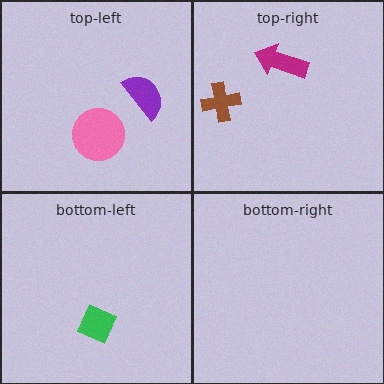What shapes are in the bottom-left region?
The green diamond.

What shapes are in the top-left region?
The pink circle, the purple semicircle.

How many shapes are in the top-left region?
2.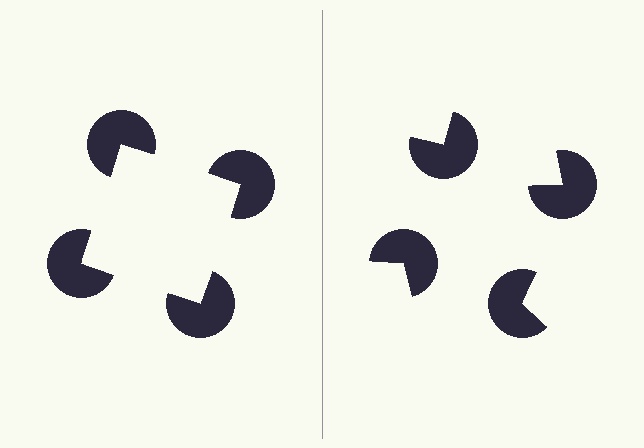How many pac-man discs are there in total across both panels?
8 — 4 on each side.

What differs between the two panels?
The pac-man discs are positioned identically on both sides; only the wedge orientations differ. On the left they align to a square; on the right they are misaligned.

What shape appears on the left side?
An illusory square.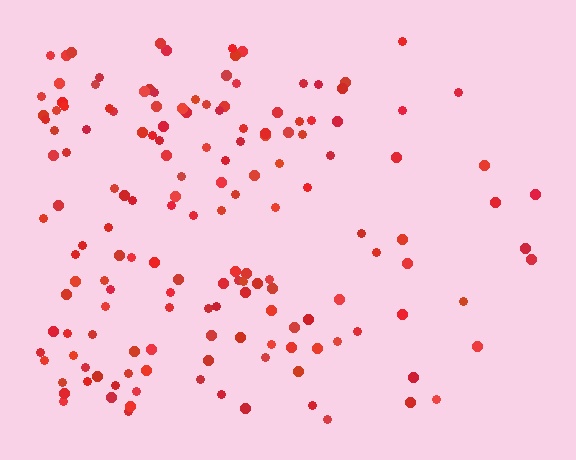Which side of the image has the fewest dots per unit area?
The right.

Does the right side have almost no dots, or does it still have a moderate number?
Still a moderate number, just noticeably fewer than the left.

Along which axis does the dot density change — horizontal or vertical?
Horizontal.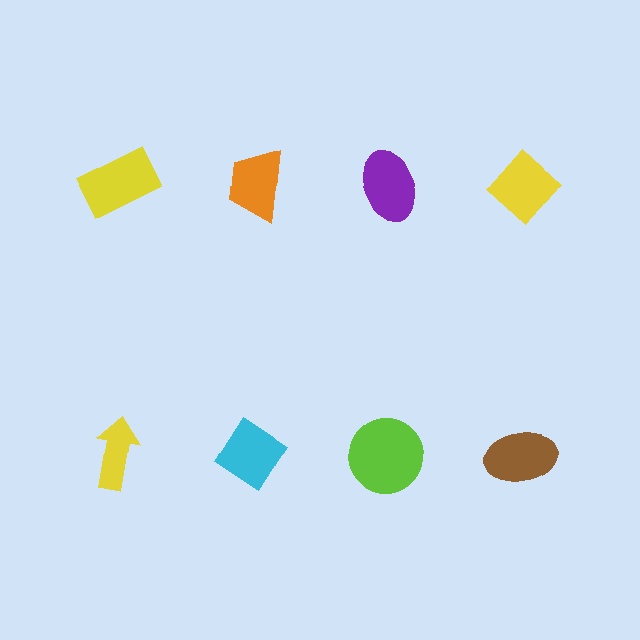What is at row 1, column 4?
A yellow diamond.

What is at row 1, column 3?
A purple ellipse.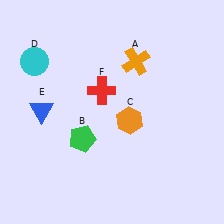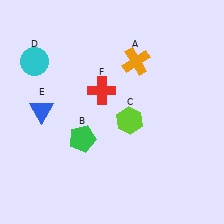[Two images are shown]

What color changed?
The hexagon (C) changed from orange in Image 1 to lime in Image 2.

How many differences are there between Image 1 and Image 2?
There is 1 difference between the two images.